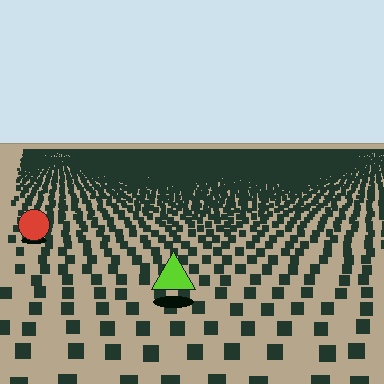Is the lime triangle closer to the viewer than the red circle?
Yes. The lime triangle is closer — you can tell from the texture gradient: the ground texture is coarser near it.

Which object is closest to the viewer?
The lime triangle is closest. The texture marks near it are larger and more spread out.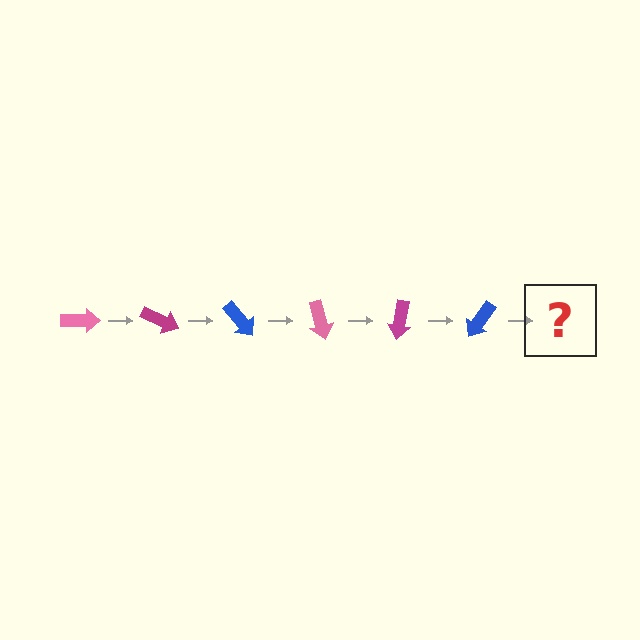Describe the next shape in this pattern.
It should be a pink arrow, rotated 150 degrees from the start.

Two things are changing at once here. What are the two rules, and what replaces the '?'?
The two rules are that it rotates 25 degrees each step and the color cycles through pink, magenta, and blue. The '?' should be a pink arrow, rotated 150 degrees from the start.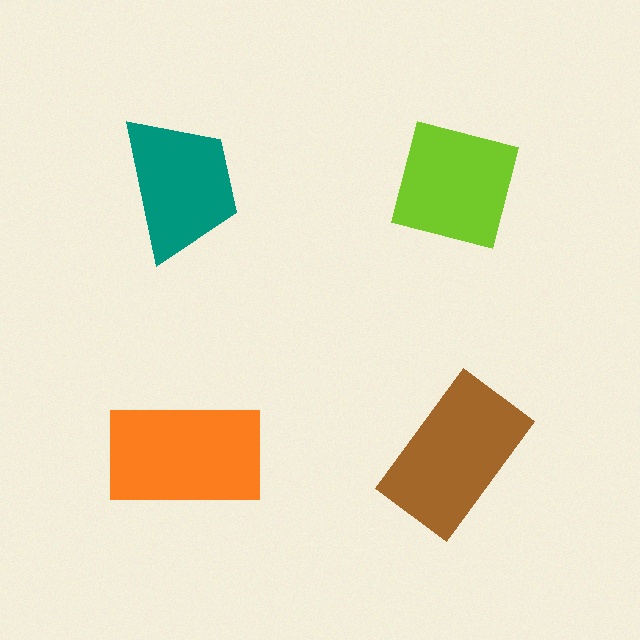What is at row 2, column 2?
A brown rectangle.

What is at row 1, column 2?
A lime square.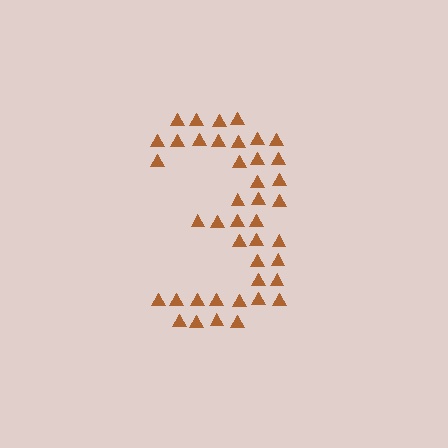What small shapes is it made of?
It is made of small triangles.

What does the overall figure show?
The overall figure shows the digit 3.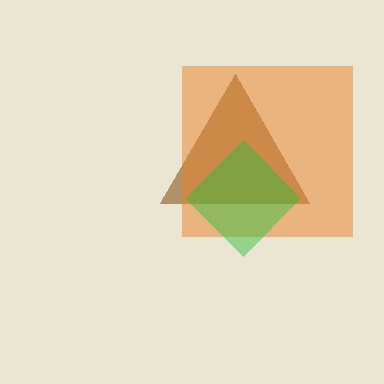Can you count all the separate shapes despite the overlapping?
Yes, there are 3 separate shapes.